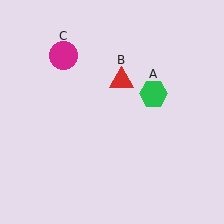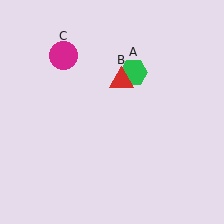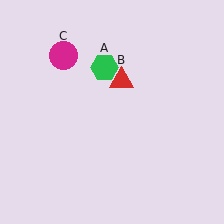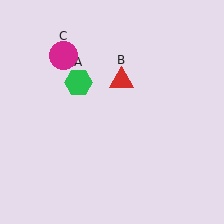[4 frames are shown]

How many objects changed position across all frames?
1 object changed position: green hexagon (object A).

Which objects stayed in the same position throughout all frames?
Red triangle (object B) and magenta circle (object C) remained stationary.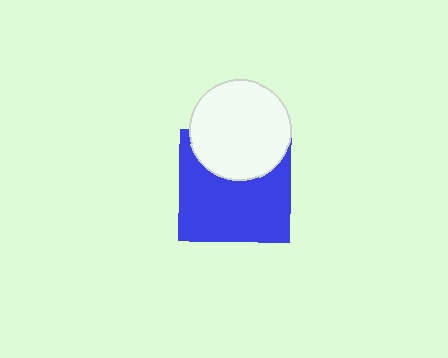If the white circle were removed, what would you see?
You would see the complete blue square.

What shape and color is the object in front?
The object in front is a white circle.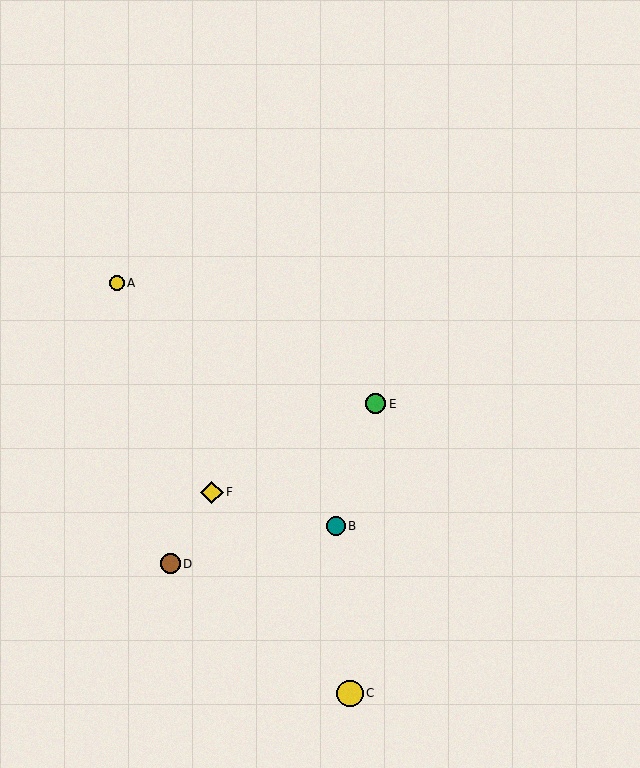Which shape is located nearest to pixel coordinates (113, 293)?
The yellow circle (labeled A) at (117, 283) is nearest to that location.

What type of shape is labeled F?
Shape F is a yellow diamond.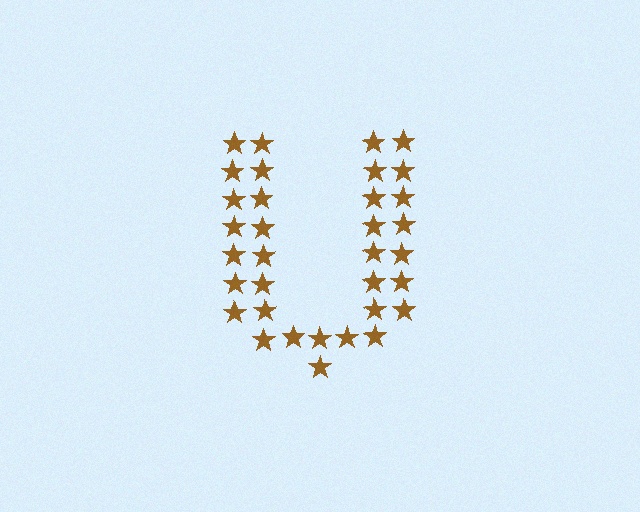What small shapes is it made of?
It is made of small stars.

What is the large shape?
The large shape is the letter U.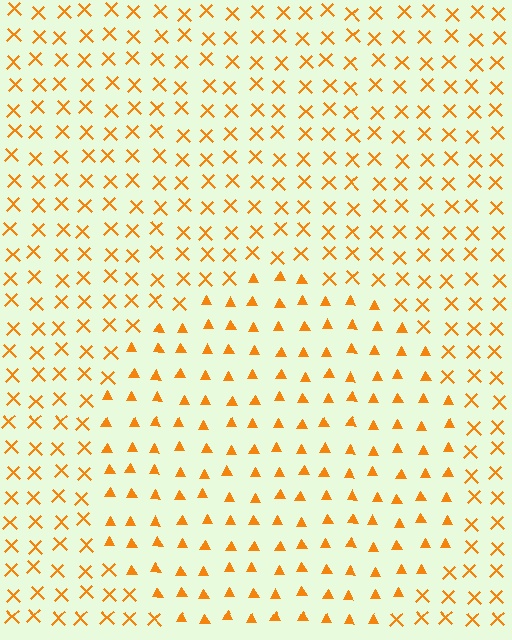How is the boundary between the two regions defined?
The boundary is defined by a change in element shape: triangles inside vs. X marks outside. All elements share the same color and spacing.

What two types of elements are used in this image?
The image uses triangles inside the circle region and X marks outside it.